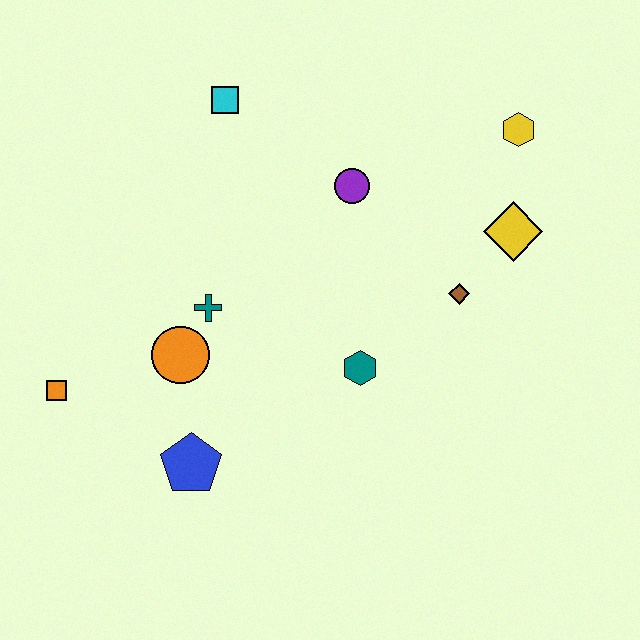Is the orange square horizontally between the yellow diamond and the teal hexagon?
No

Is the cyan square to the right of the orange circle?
Yes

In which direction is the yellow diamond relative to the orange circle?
The yellow diamond is to the right of the orange circle.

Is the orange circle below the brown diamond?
Yes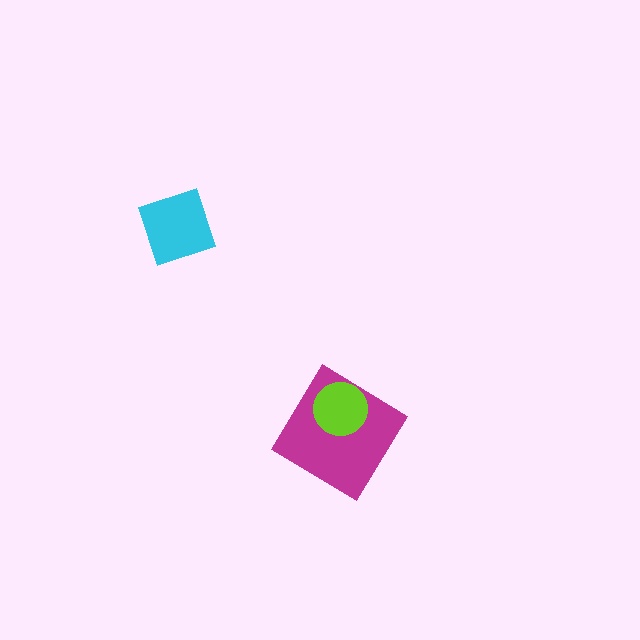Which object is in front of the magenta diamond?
The lime circle is in front of the magenta diamond.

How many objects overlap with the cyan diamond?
0 objects overlap with the cyan diamond.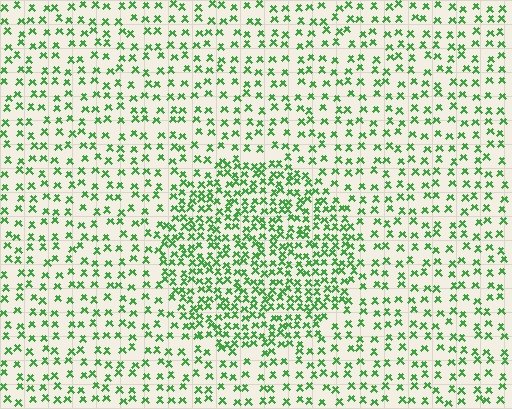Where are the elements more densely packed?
The elements are more densely packed inside the circle boundary.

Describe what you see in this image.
The image contains small green elements arranged at two different densities. A circle-shaped region is visible where the elements are more densely packed than the surrounding area.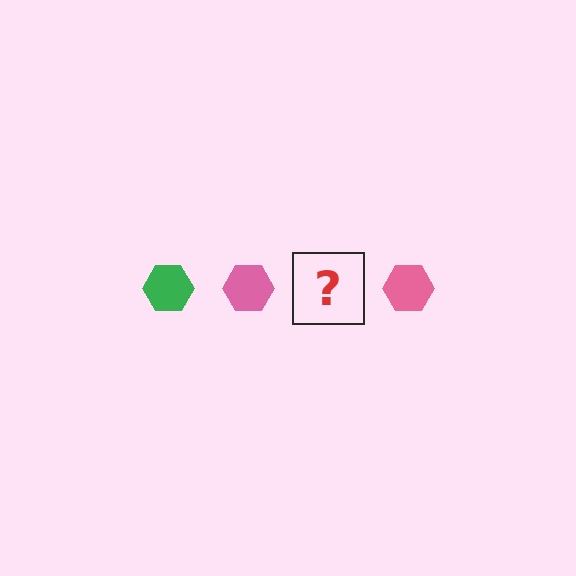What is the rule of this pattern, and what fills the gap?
The rule is that the pattern cycles through green, pink hexagons. The gap should be filled with a green hexagon.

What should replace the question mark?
The question mark should be replaced with a green hexagon.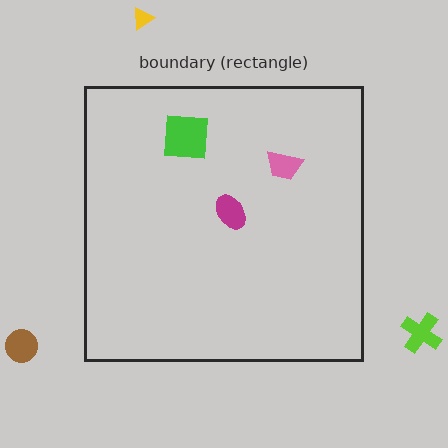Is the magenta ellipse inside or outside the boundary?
Inside.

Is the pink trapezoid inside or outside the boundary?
Inside.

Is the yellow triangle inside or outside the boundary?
Outside.